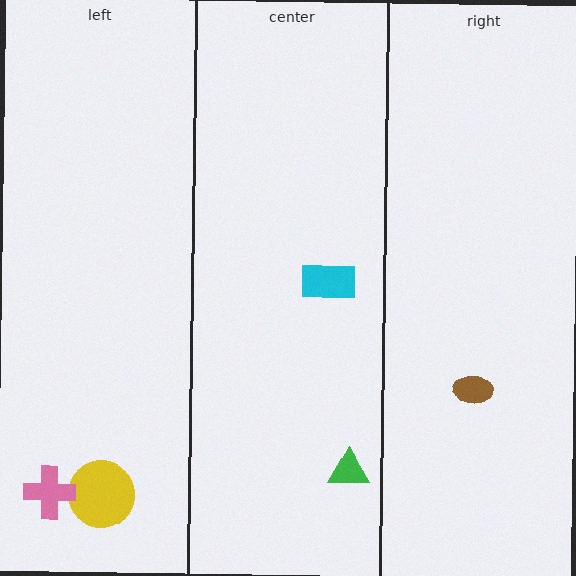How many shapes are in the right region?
1.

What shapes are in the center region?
The cyan rectangle, the green triangle.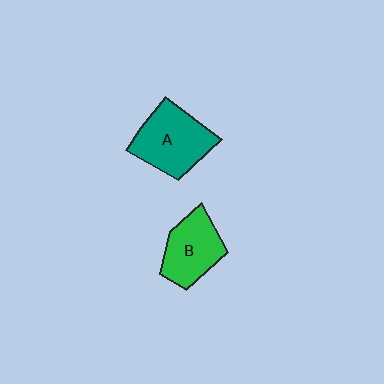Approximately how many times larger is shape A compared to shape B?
Approximately 1.2 times.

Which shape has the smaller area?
Shape B (green).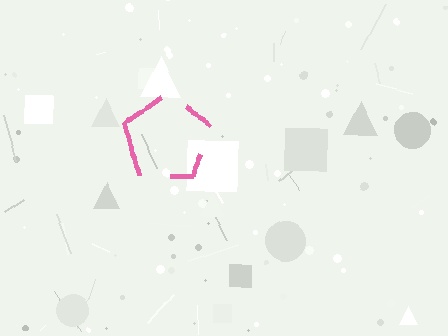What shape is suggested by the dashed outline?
The dashed outline suggests a pentagon.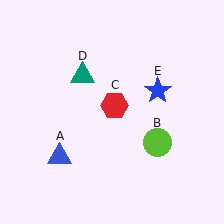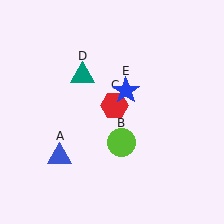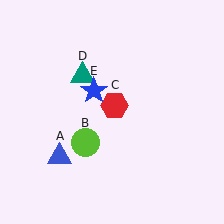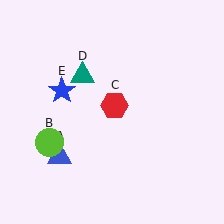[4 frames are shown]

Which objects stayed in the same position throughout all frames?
Blue triangle (object A) and red hexagon (object C) and teal triangle (object D) remained stationary.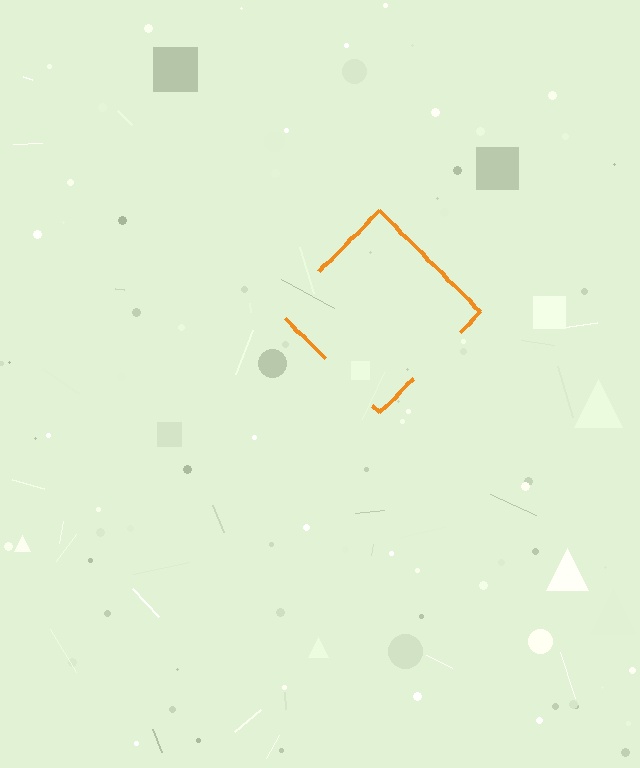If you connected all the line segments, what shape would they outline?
They would outline a diamond.